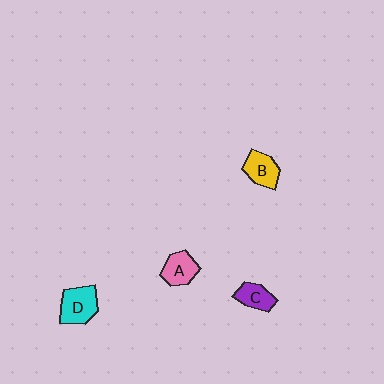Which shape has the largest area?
Shape D (cyan).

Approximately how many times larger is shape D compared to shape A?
Approximately 1.3 times.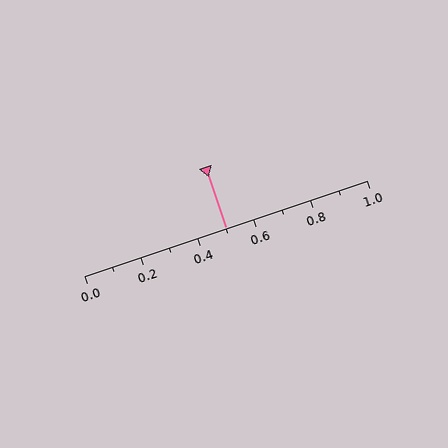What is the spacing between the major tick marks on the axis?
The major ticks are spaced 0.2 apart.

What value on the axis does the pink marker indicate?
The marker indicates approximately 0.5.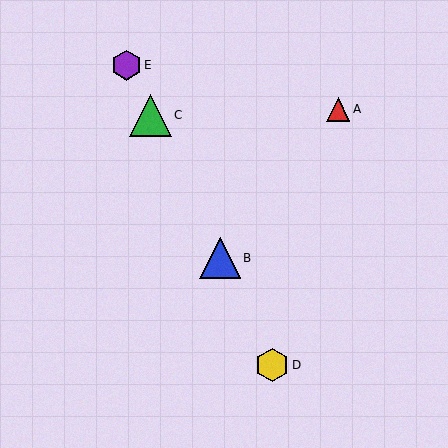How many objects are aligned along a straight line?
4 objects (B, C, D, E) are aligned along a straight line.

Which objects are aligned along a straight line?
Objects B, C, D, E are aligned along a straight line.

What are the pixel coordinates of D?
Object D is at (272, 365).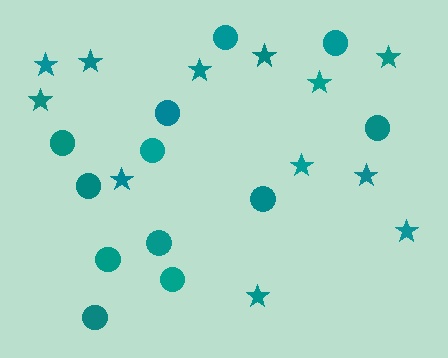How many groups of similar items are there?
There are 2 groups: one group of stars (12) and one group of circles (12).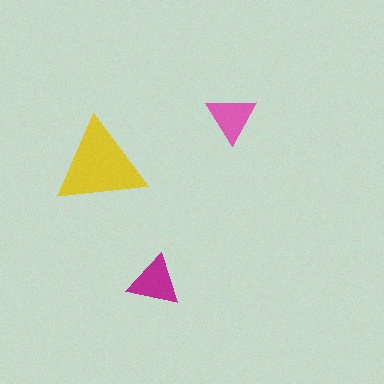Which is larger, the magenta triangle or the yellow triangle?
The yellow one.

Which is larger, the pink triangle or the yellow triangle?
The yellow one.